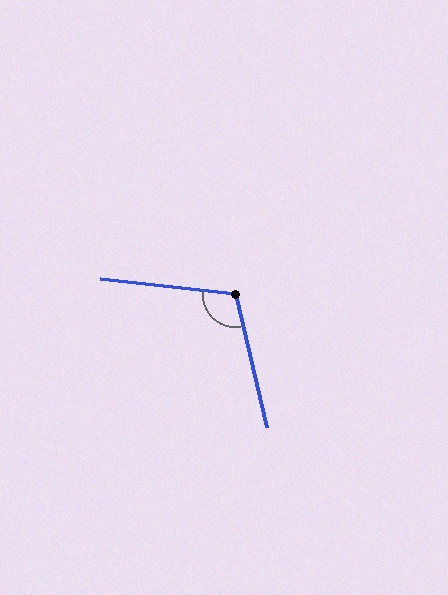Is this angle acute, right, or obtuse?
It is obtuse.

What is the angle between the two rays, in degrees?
Approximately 110 degrees.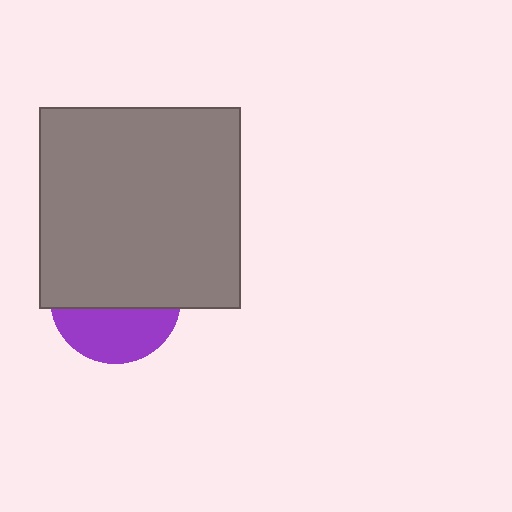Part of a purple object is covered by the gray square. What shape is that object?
It is a circle.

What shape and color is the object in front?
The object in front is a gray square.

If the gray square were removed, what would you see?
You would see the complete purple circle.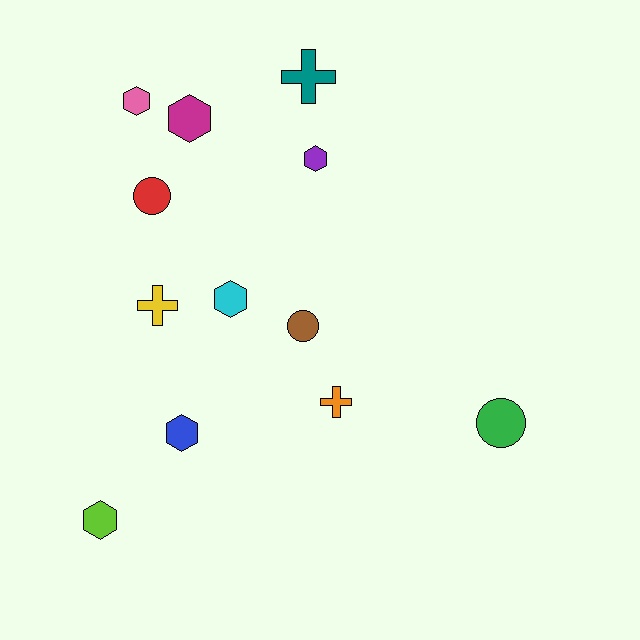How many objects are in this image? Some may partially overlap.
There are 12 objects.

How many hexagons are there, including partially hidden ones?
There are 6 hexagons.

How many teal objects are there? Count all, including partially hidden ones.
There is 1 teal object.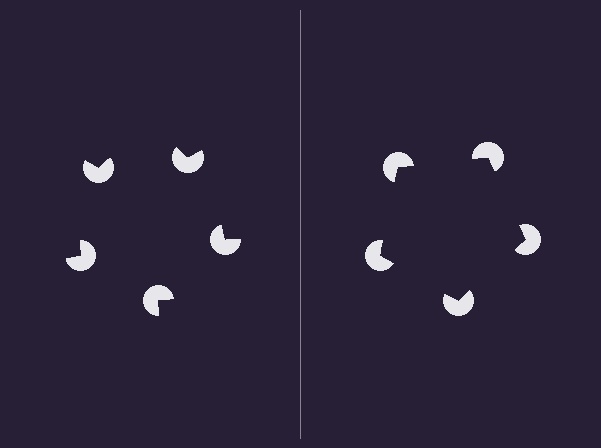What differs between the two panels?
The pac-man discs are positioned identically on both sides; only the wedge orientations differ. On the right they align to a pentagon; on the left they are misaligned.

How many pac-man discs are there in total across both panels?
10 — 5 on each side.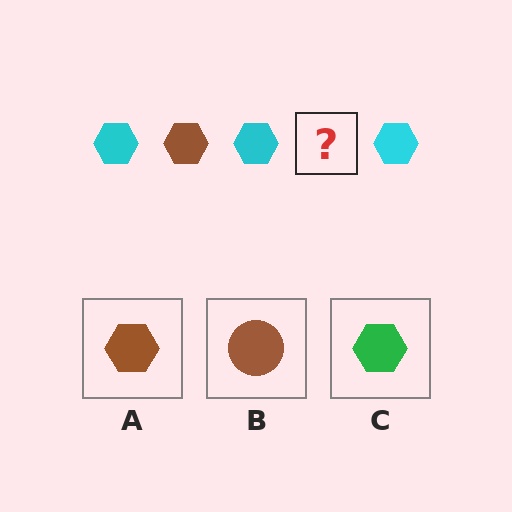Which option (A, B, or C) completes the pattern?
A.